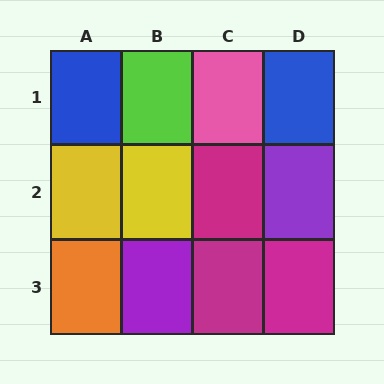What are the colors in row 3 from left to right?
Orange, purple, magenta, magenta.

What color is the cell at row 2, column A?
Yellow.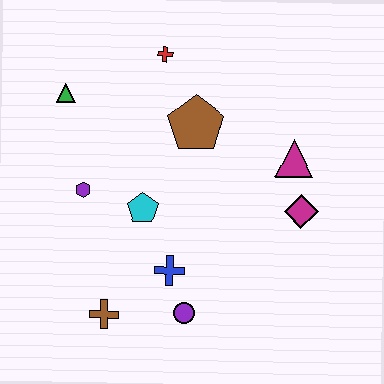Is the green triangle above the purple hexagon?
Yes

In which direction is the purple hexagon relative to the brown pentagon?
The purple hexagon is to the left of the brown pentagon.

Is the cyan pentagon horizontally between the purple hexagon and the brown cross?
No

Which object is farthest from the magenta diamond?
The green triangle is farthest from the magenta diamond.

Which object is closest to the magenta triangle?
The magenta diamond is closest to the magenta triangle.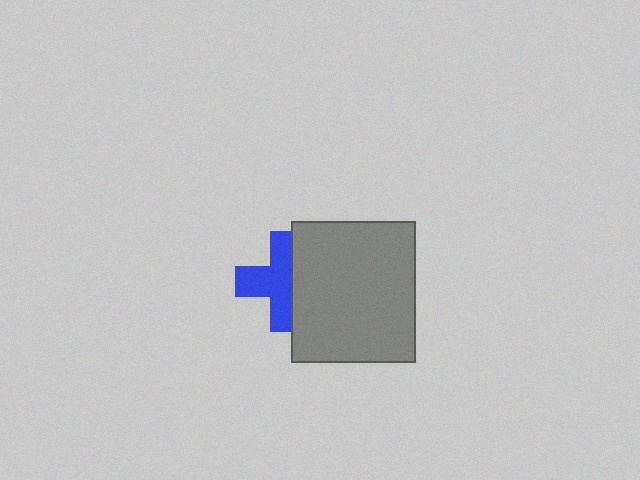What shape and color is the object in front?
The object in front is a gray rectangle.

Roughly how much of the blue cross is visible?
About half of it is visible (roughly 61%).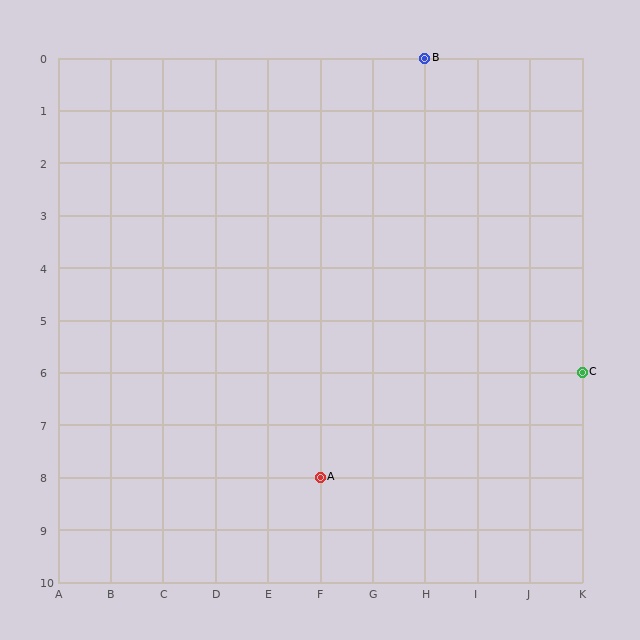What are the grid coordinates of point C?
Point C is at grid coordinates (K, 6).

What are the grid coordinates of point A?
Point A is at grid coordinates (F, 8).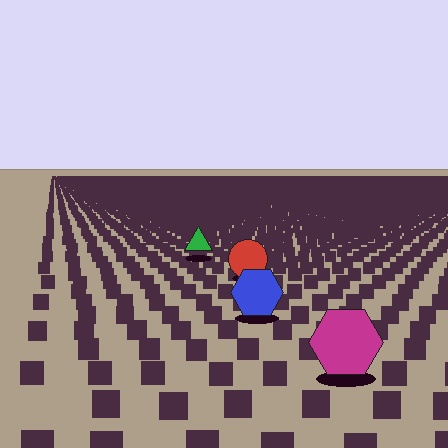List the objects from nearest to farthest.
From nearest to farthest: the magenta hexagon, the blue hexagon, the red circle, the green triangle.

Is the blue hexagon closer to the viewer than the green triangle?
Yes. The blue hexagon is closer — you can tell from the texture gradient: the ground texture is coarser near it.